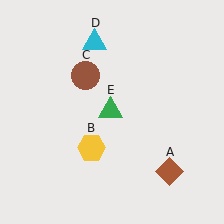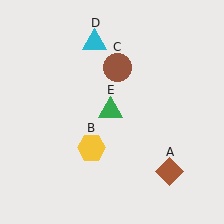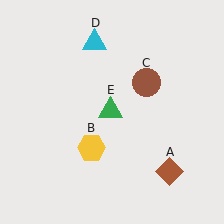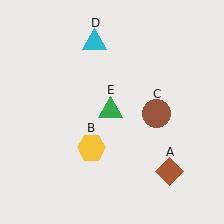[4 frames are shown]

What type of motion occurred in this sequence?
The brown circle (object C) rotated clockwise around the center of the scene.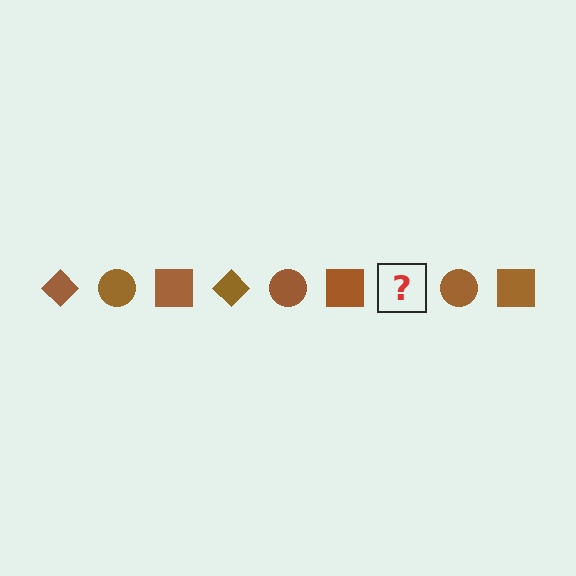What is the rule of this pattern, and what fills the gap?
The rule is that the pattern cycles through diamond, circle, square shapes in brown. The gap should be filled with a brown diamond.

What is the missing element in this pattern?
The missing element is a brown diamond.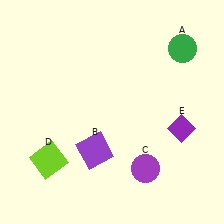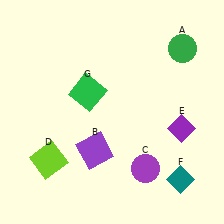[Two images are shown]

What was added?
A teal diamond (F), a green square (G) were added in Image 2.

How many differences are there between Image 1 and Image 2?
There are 2 differences between the two images.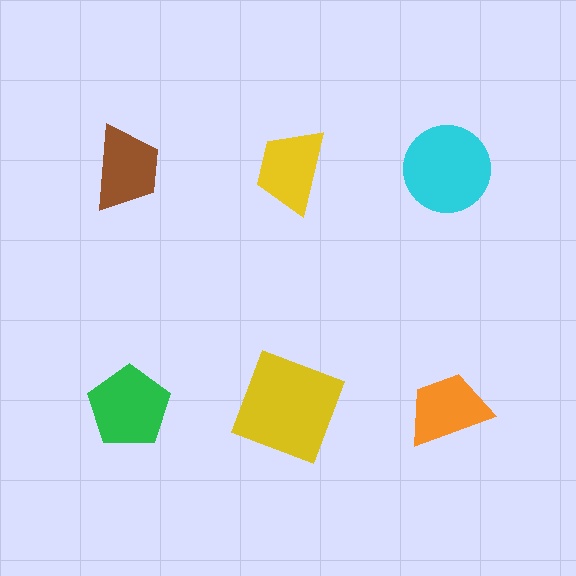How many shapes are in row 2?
3 shapes.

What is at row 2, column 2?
A yellow square.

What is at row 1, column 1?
A brown trapezoid.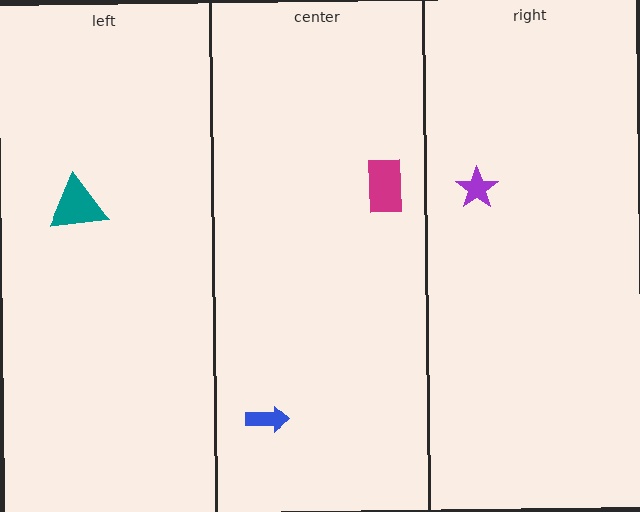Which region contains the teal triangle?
The left region.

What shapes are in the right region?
The purple star.